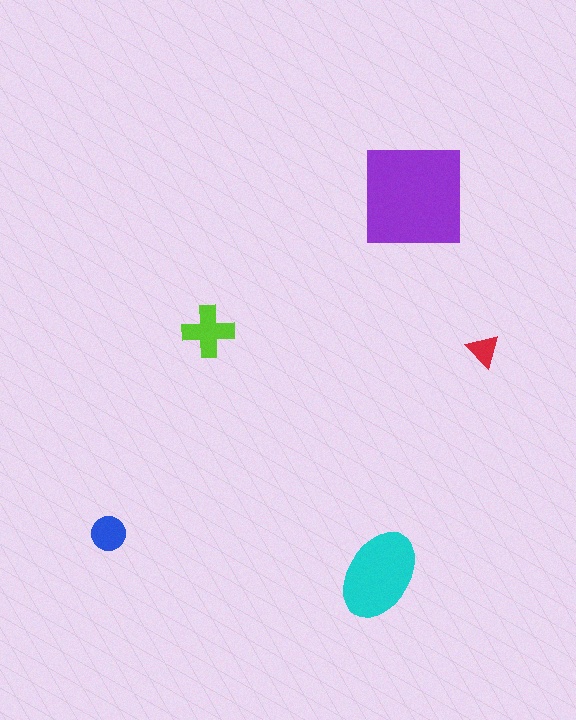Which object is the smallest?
The red triangle.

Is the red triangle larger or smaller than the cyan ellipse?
Smaller.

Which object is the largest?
The purple square.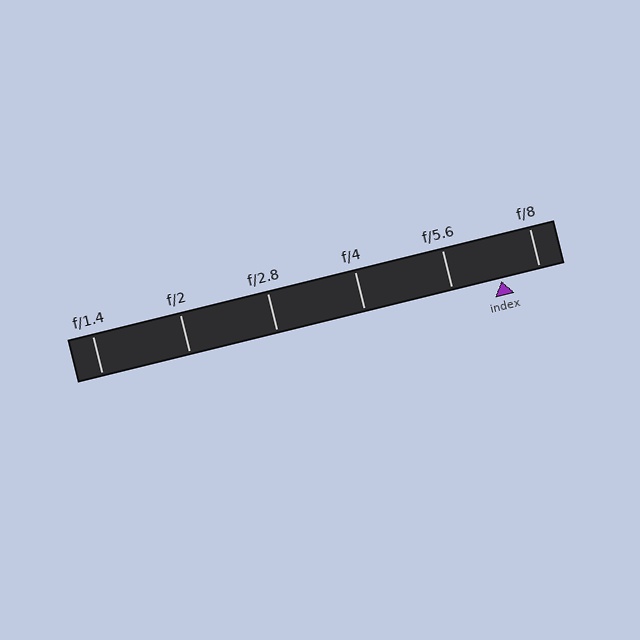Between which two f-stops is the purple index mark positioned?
The index mark is between f/5.6 and f/8.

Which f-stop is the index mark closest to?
The index mark is closest to f/8.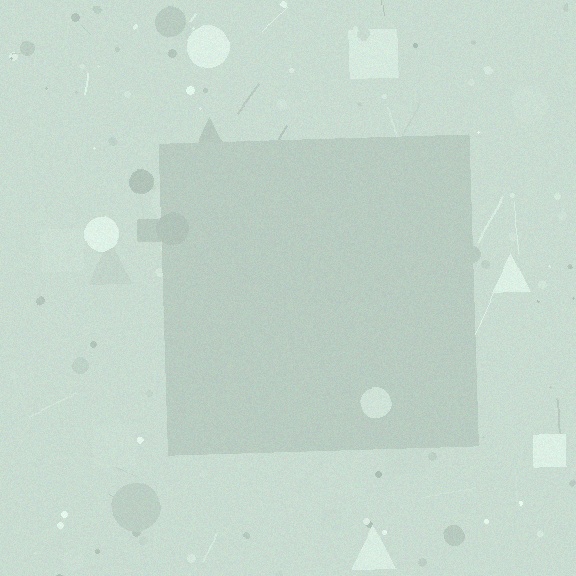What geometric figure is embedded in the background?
A square is embedded in the background.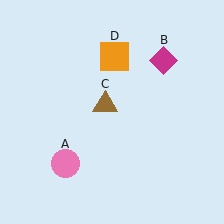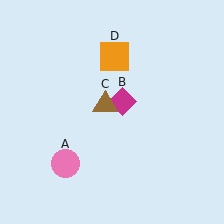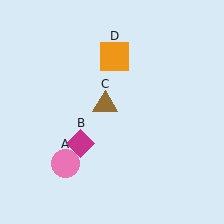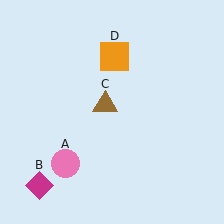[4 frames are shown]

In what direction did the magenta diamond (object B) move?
The magenta diamond (object B) moved down and to the left.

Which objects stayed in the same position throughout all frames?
Pink circle (object A) and brown triangle (object C) and orange square (object D) remained stationary.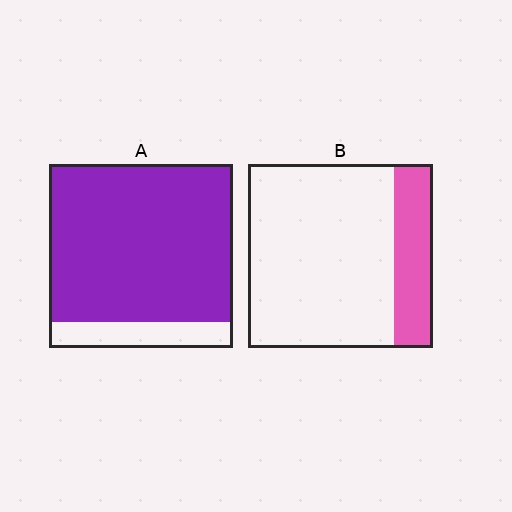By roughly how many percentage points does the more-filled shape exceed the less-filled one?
By roughly 65 percentage points (A over B).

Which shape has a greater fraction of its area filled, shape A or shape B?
Shape A.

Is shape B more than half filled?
No.